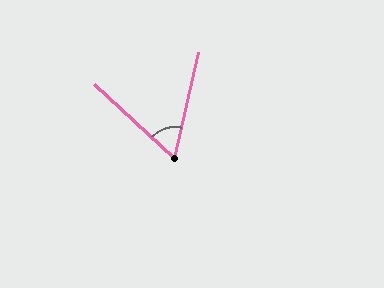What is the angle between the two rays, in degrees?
Approximately 60 degrees.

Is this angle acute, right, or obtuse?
It is acute.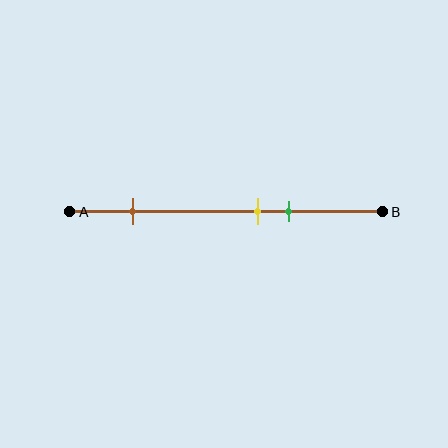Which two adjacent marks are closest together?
The yellow and green marks are the closest adjacent pair.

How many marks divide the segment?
There are 3 marks dividing the segment.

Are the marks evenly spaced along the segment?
No, the marks are not evenly spaced.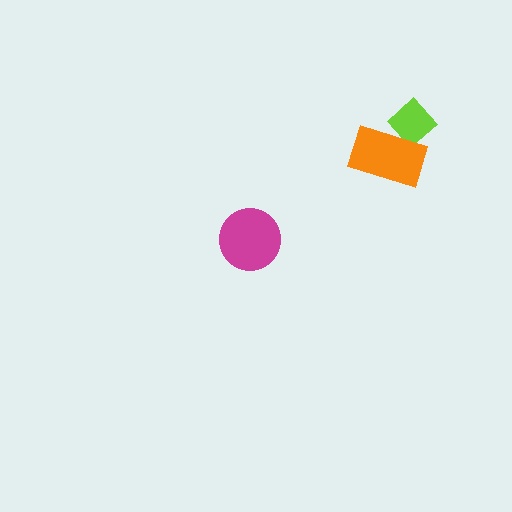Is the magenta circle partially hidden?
No, no other shape covers it.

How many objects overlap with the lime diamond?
1 object overlaps with the lime diamond.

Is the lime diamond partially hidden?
Yes, it is partially covered by another shape.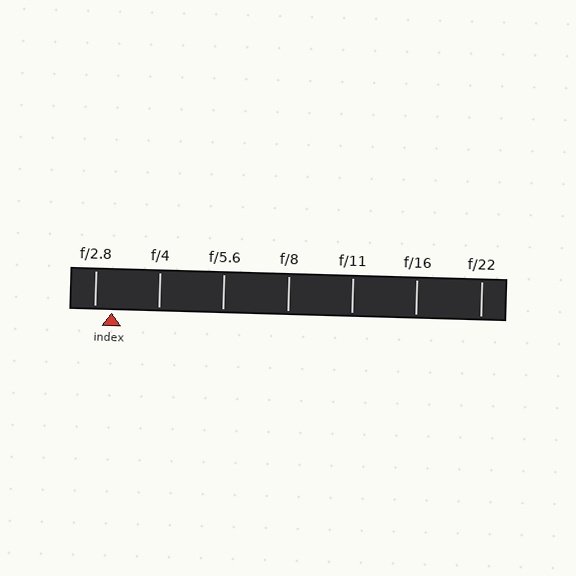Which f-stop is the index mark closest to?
The index mark is closest to f/2.8.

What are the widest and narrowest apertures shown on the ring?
The widest aperture shown is f/2.8 and the narrowest is f/22.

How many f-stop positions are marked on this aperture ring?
There are 7 f-stop positions marked.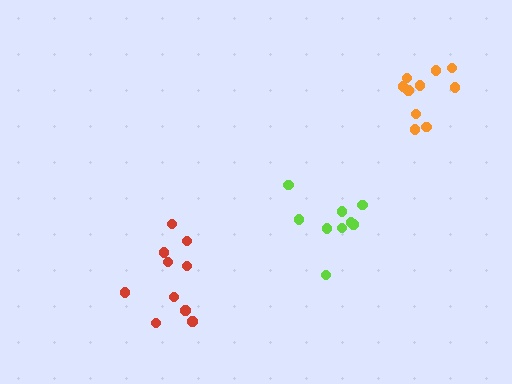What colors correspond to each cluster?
The clusters are colored: red, lime, orange.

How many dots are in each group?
Group 1: 10 dots, Group 2: 9 dots, Group 3: 10 dots (29 total).